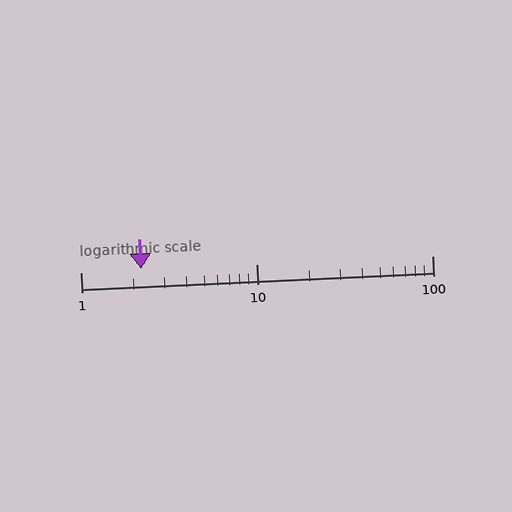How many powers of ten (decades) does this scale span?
The scale spans 2 decades, from 1 to 100.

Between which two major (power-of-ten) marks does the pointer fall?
The pointer is between 1 and 10.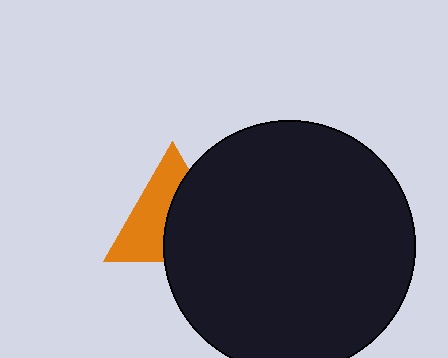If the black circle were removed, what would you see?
You would see the complete orange triangle.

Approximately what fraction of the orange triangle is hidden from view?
Roughly 50% of the orange triangle is hidden behind the black circle.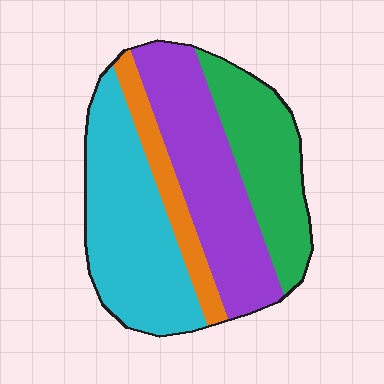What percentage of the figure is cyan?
Cyan takes up about one third (1/3) of the figure.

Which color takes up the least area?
Orange, at roughly 10%.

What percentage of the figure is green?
Green covers around 25% of the figure.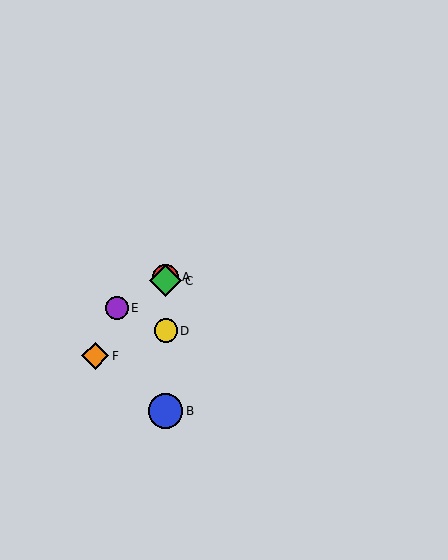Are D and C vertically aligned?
Yes, both are at x≈166.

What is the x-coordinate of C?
Object C is at x≈166.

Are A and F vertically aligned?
No, A is at x≈166 and F is at x≈95.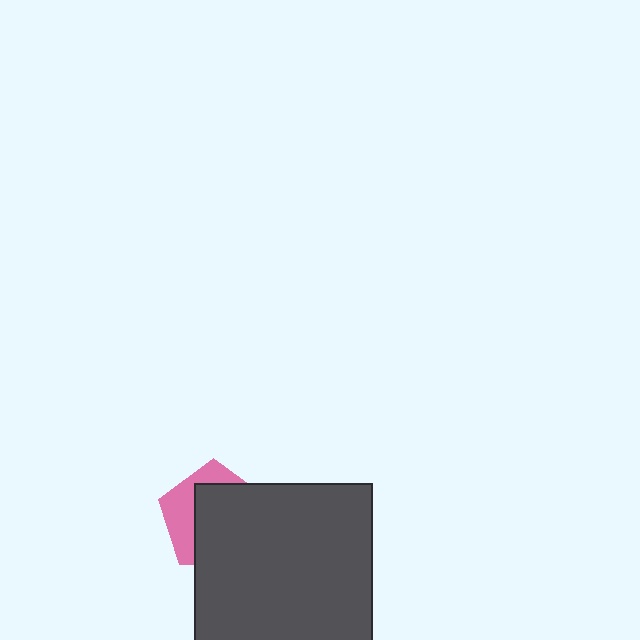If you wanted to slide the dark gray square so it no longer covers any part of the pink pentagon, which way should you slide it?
Slide it toward the lower-right — that is the most direct way to separate the two shapes.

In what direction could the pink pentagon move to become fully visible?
The pink pentagon could move toward the upper-left. That would shift it out from behind the dark gray square entirely.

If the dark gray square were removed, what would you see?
You would see the complete pink pentagon.